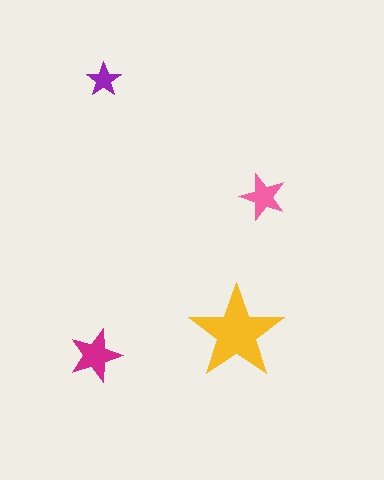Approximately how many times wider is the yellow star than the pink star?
About 2 times wider.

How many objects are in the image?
There are 4 objects in the image.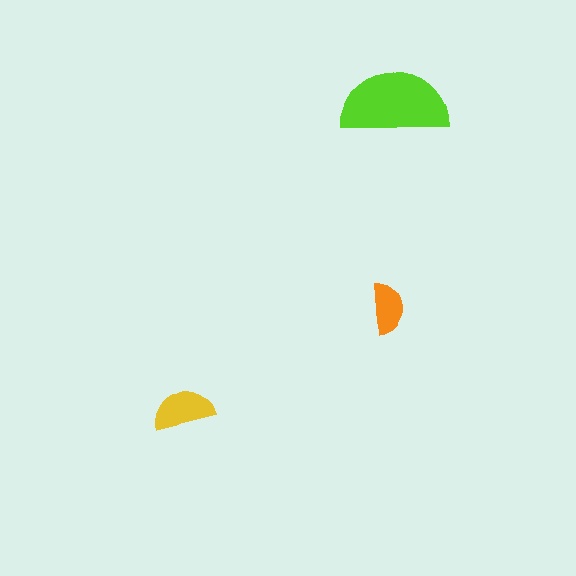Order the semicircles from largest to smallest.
the lime one, the yellow one, the orange one.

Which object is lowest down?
The yellow semicircle is bottommost.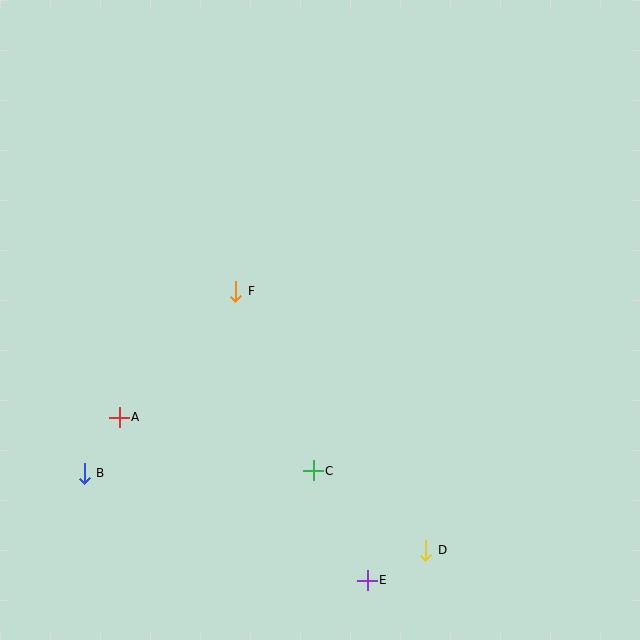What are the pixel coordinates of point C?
Point C is at (313, 471).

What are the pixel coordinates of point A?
Point A is at (119, 417).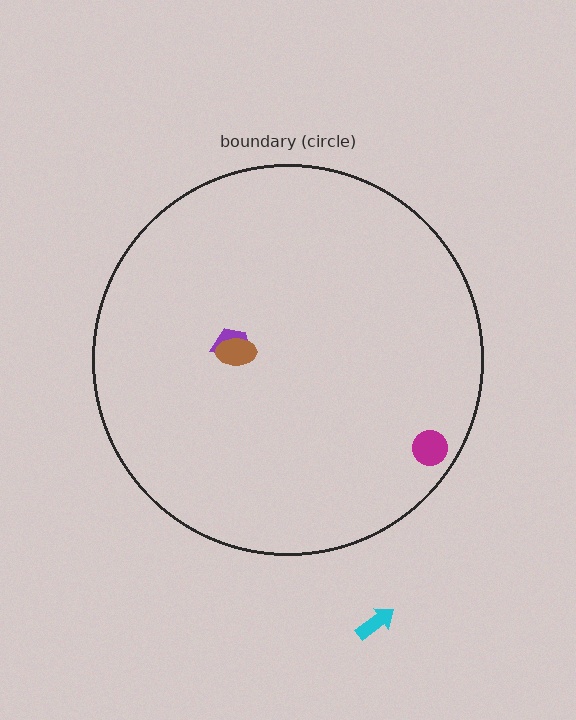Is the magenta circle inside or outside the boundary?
Inside.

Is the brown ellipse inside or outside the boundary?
Inside.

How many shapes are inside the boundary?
3 inside, 1 outside.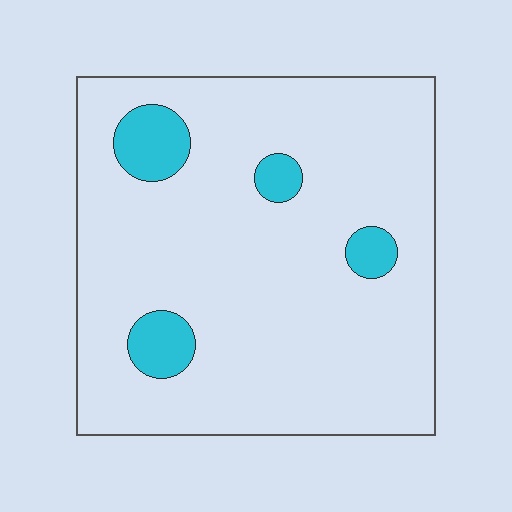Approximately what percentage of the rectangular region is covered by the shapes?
Approximately 10%.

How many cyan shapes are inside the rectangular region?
4.